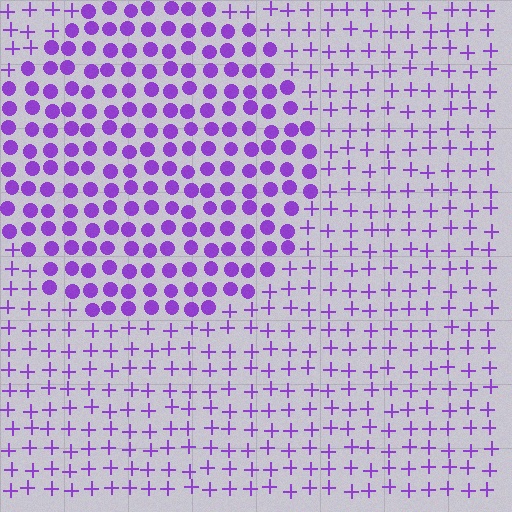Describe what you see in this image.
The image is filled with small purple elements arranged in a uniform grid. A circle-shaped region contains circles, while the surrounding area contains plus signs. The boundary is defined purely by the change in element shape.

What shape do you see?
I see a circle.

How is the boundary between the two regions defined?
The boundary is defined by a change in element shape: circles inside vs. plus signs outside. All elements share the same color and spacing.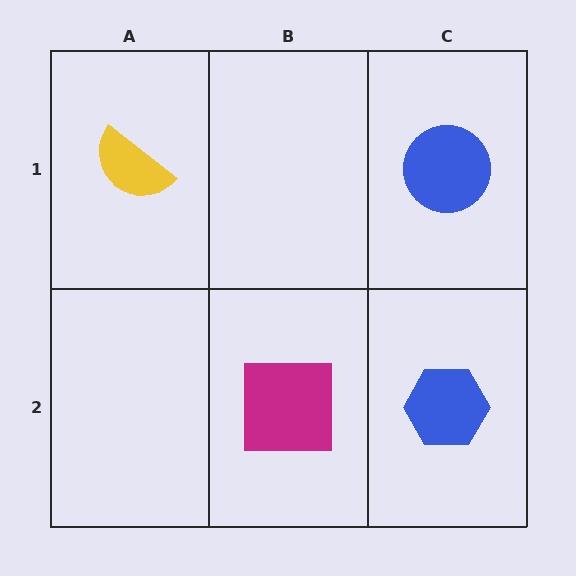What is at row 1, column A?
A yellow semicircle.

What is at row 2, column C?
A blue hexagon.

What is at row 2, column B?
A magenta square.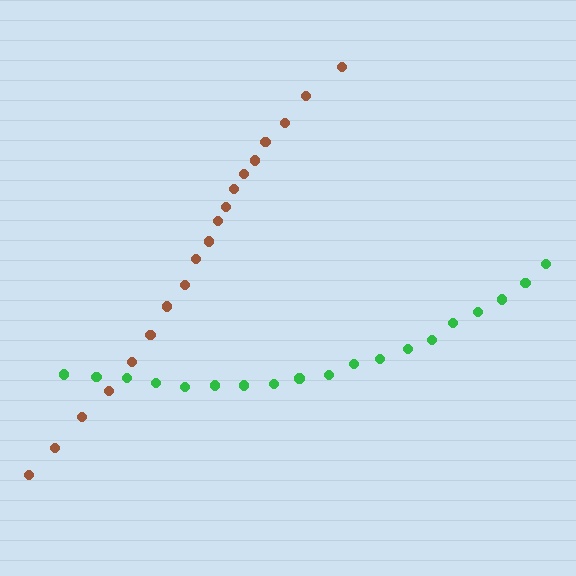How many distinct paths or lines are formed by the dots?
There are 2 distinct paths.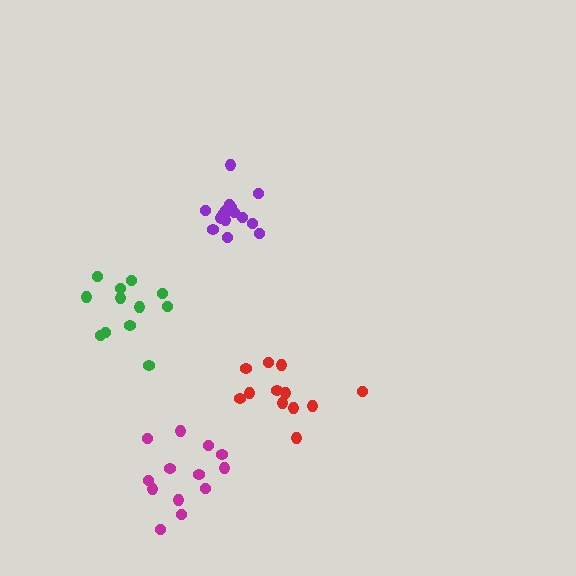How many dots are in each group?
Group 1: 15 dots, Group 2: 12 dots, Group 3: 13 dots, Group 4: 12 dots (52 total).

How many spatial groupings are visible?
There are 4 spatial groupings.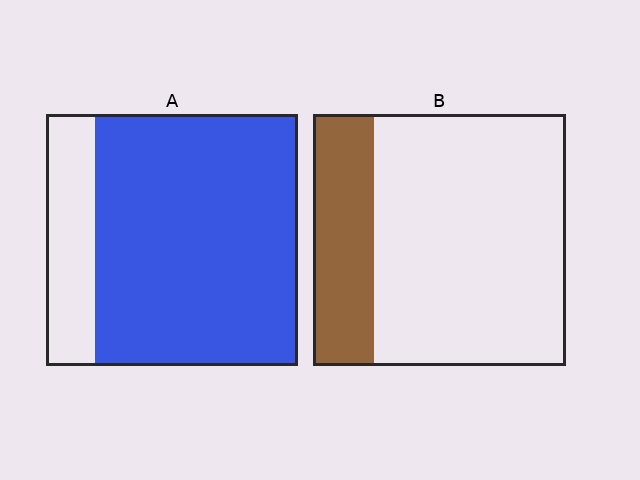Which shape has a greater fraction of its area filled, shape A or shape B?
Shape A.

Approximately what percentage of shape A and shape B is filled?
A is approximately 80% and B is approximately 25%.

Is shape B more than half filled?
No.